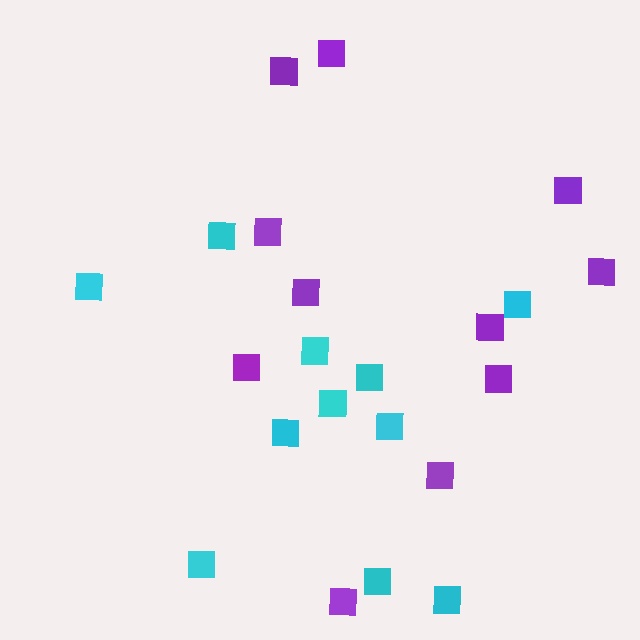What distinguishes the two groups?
There are 2 groups: one group of cyan squares (11) and one group of purple squares (11).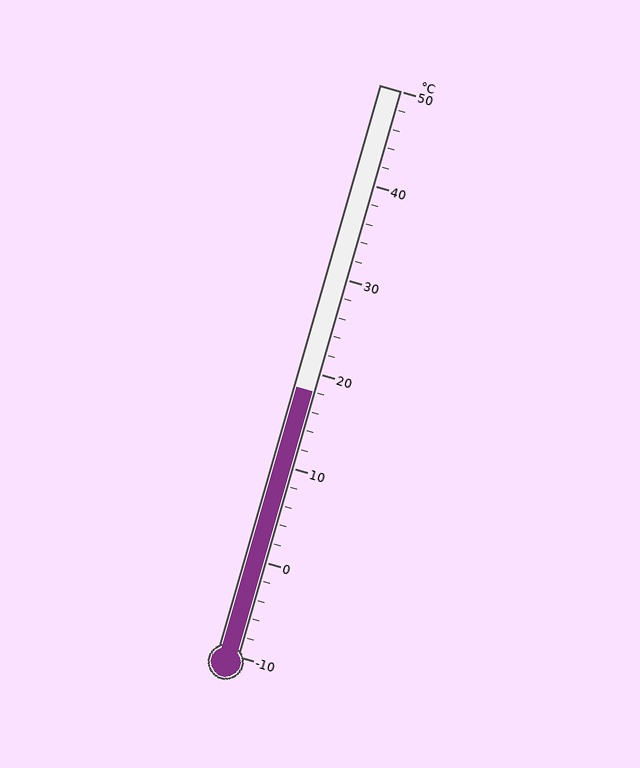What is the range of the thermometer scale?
The thermometer scale ranges from -10°C to 50°C.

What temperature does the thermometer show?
The thermometer shows approximately 18°C.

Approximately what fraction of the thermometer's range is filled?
The thermometer is filled to approximately 45% of its range.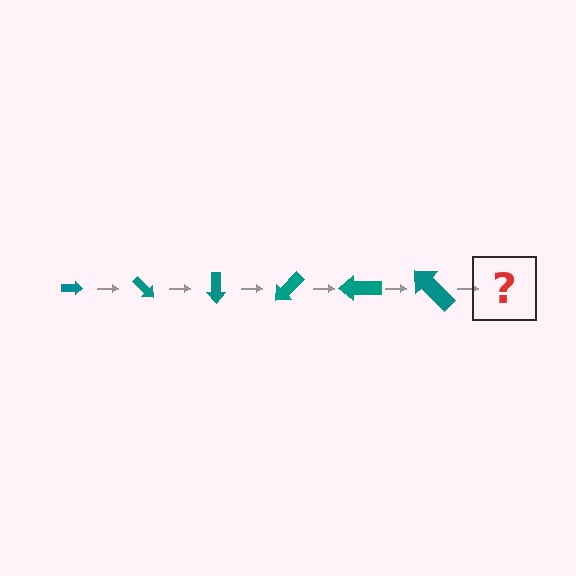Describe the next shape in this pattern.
It should be an arrow, larger than the previous one and rotated 270 degrees from the start.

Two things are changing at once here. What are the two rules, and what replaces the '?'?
The two rules are that the arrow grows larger each step and it rotates 45 degrees each step. The '?' should be an arrow, larger than the previous one and rotated 270 degrees from the start.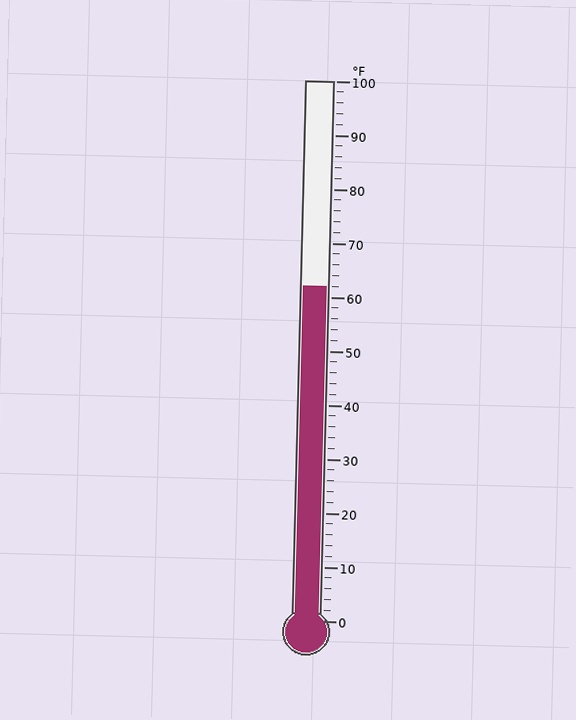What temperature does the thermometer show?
The thermometer shows approximately 62°F.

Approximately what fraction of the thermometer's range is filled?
The thermometer is filled to approximately 60% of its range.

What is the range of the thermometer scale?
The thermometer scale ranges from 0°F to 100°F.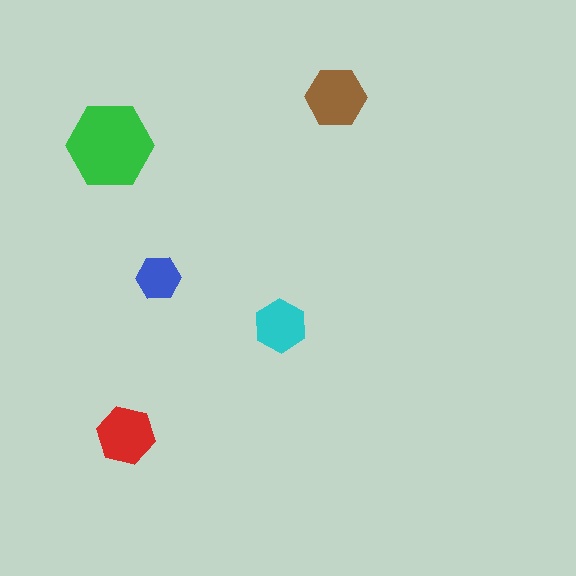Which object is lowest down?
The red hexagon is bottommost.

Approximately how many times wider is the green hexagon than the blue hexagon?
About 2 times wider.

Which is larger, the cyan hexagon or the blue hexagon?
The cyan one.